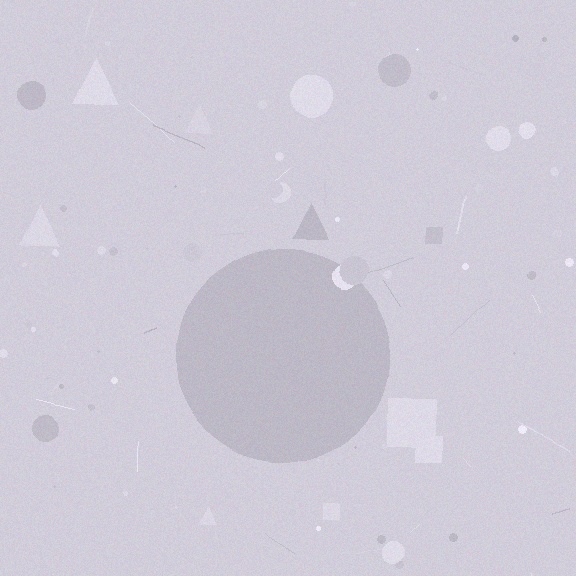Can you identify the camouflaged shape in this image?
The camouflaged shape is a circle.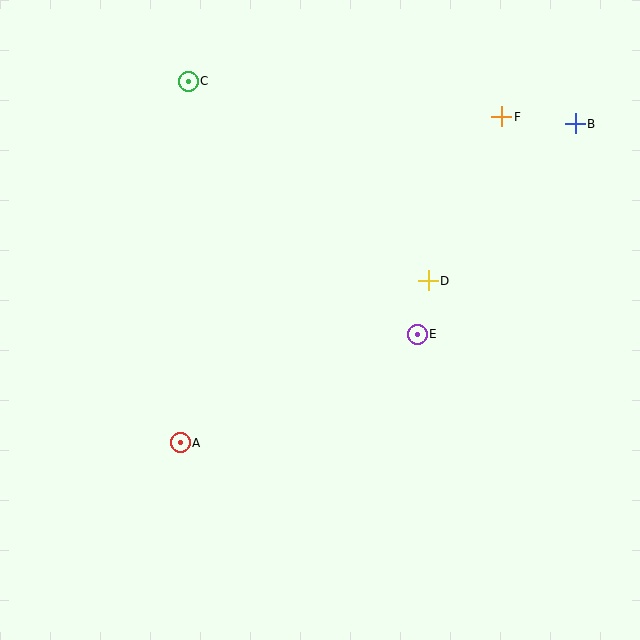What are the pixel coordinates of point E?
Point E is at (417, 334).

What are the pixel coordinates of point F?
Point F is at (502, 117).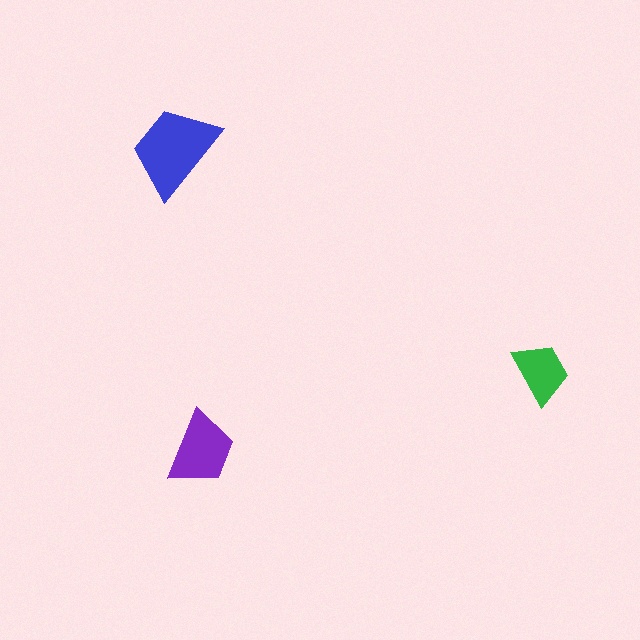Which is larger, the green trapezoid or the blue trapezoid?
The blue one.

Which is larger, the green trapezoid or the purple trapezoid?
The purple one.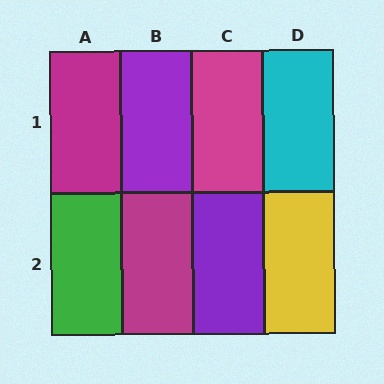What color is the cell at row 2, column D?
Yellow.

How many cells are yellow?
1 cell is yellow.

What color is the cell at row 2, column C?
Purple.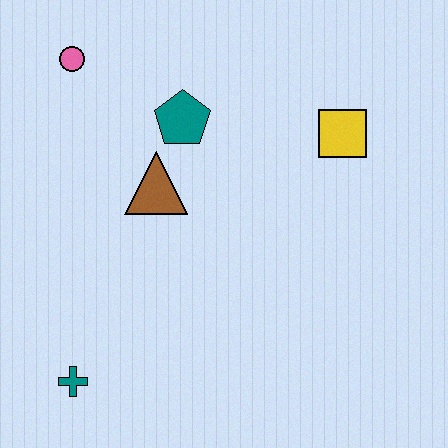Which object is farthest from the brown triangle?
The teal cross is farthest from the brown triangle.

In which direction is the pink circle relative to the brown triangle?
The pink circle is above the brown triangle.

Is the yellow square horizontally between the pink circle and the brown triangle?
No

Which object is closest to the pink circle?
The teal pentagon is closest to the pink circle.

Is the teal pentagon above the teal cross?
Yes